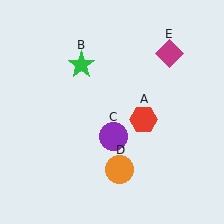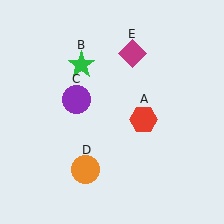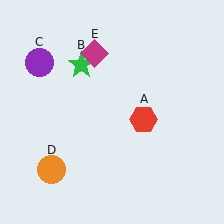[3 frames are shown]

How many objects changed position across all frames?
3 objects changed position: purple circle (object C), orange circle (object D), magenta diamond (object E).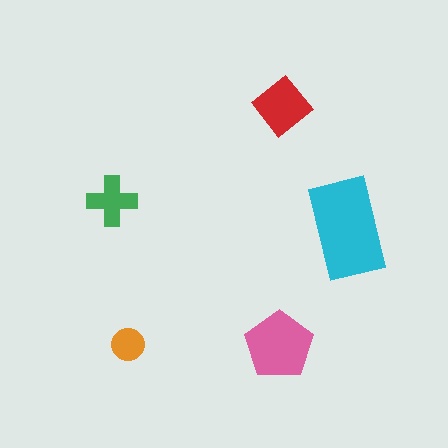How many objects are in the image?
There are 5 objects in the image.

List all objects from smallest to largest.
The orange circle, the green cross, the red diamond, the pink pentagon, the cyan rectangle.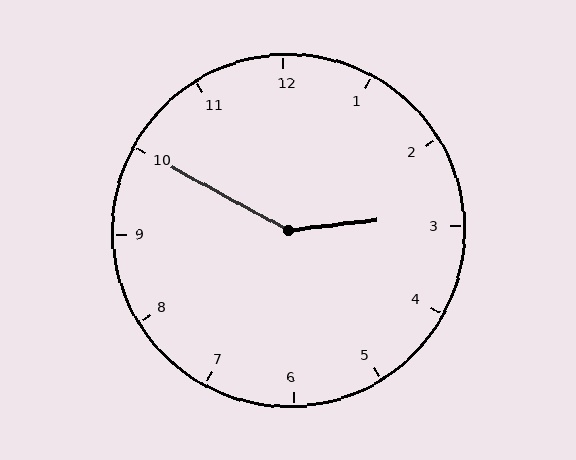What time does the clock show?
2:50.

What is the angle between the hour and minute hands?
Approximately 145 degrees.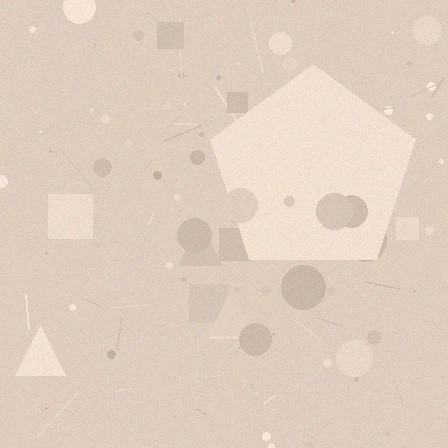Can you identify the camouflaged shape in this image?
The camouflaged shape is a pentagon.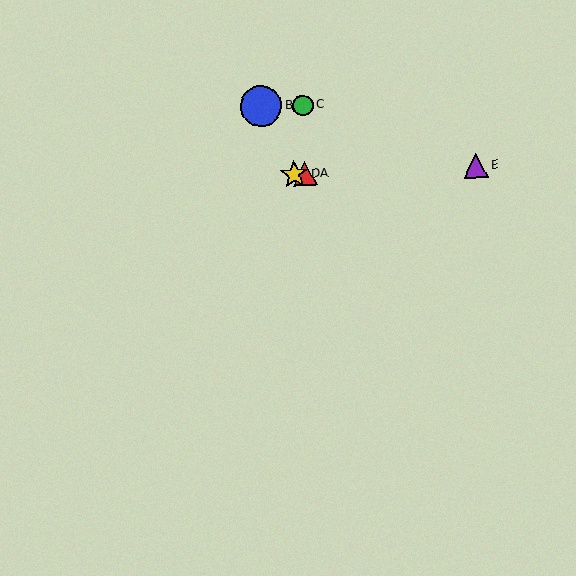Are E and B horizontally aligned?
No, E is at y≈165 and B is at y≈106.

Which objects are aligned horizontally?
Objects A, D, E are aligned horizontally.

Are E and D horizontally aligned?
Yes, both are at y≈165.